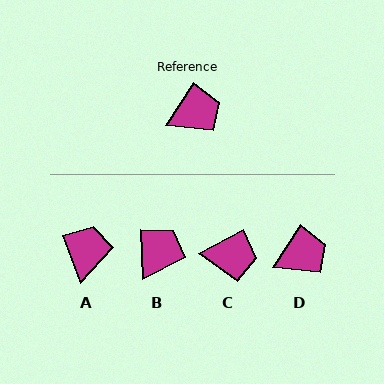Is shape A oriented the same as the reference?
No, it is off by about 55 degrees.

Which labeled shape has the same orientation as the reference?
D.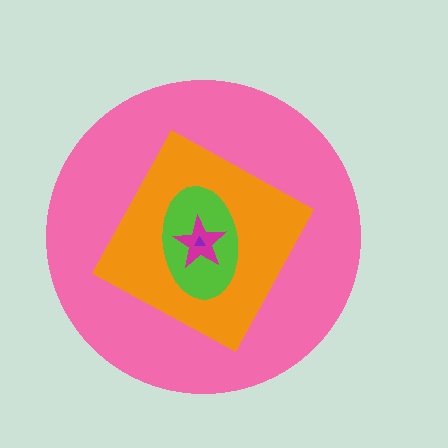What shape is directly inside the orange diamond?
The lime ellipse.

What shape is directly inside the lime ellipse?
The magenta star.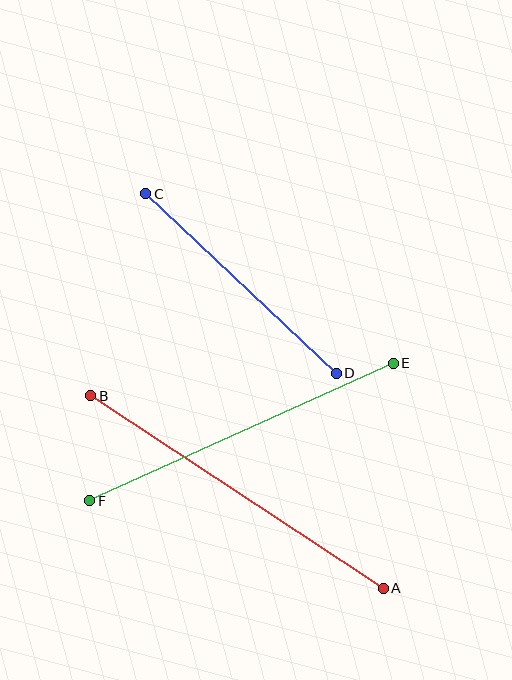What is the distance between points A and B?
The distance is approximately 350 pixels.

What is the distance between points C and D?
The distance is approximately 262 pixels.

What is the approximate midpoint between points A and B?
The midpoint is at approximately (237, 492) pixels.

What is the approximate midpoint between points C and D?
The midpoint is at approximately (241, 284) pixels.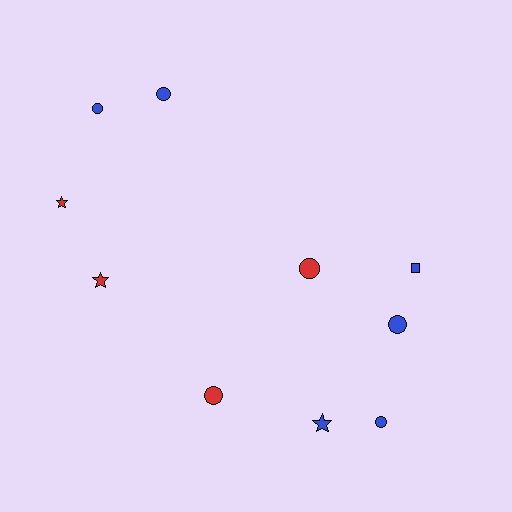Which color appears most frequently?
Blue, with 6 objects.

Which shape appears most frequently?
Circle, with 6 objects.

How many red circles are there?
There are 2 red circles.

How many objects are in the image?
There are 10 objects.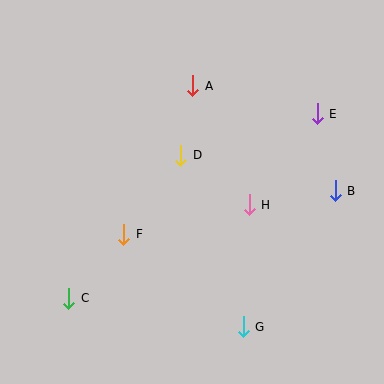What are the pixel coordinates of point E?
Point E is at (317, 114).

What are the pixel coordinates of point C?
Point C is at (69, 298).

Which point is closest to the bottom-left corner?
Point C is closest to the bottom-left corner.